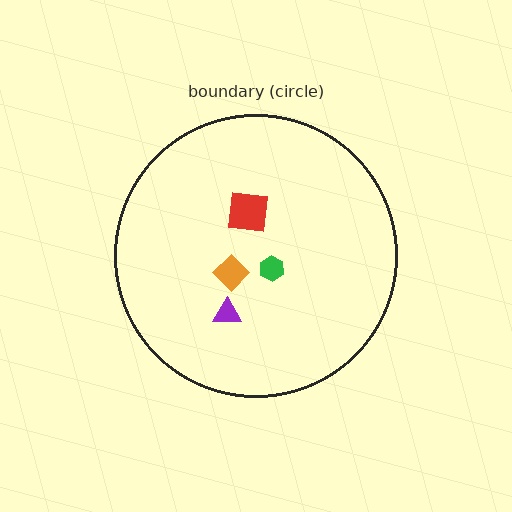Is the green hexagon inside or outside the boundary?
Inside.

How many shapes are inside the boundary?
4 inside, 0 outside.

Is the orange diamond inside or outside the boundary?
Inside.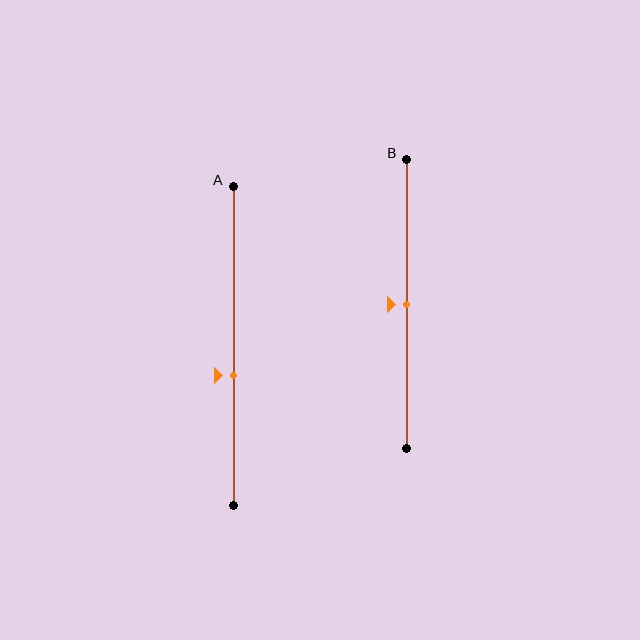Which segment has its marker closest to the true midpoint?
Segment B has its marker closest to the true midpoint.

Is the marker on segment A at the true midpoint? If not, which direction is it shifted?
No, the marker on segment A is shifted downward by about 9% of the segment length.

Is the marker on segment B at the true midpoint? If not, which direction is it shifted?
Yes, the marker on segment B is at the true midpoint.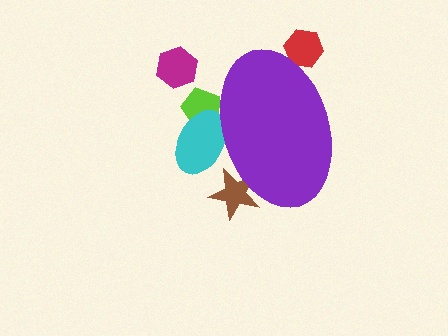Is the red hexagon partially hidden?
Yes, the red hexagon is partially hidden behind the purple ellipse.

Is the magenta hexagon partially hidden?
No, the magenta hexagon is fully visible.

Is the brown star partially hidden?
Yes, the brown star is partially hidden behind the purple ellipse.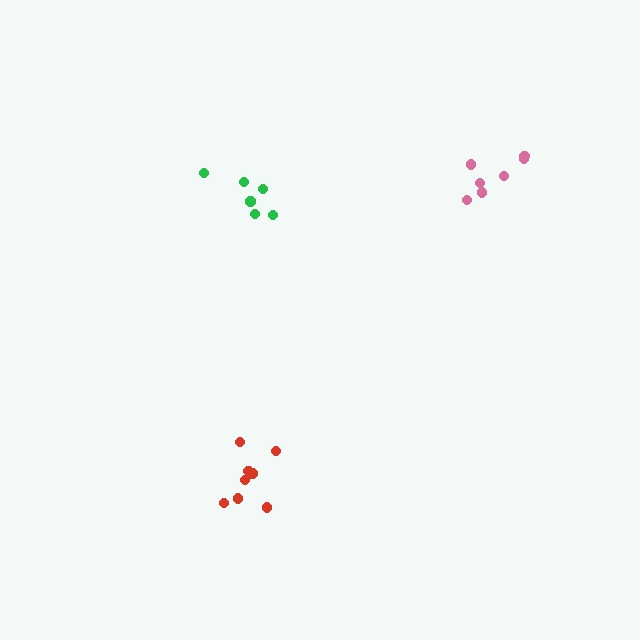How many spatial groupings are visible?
There are 3 spatial groupings.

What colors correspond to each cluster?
The clusters are colored: green, red, pink.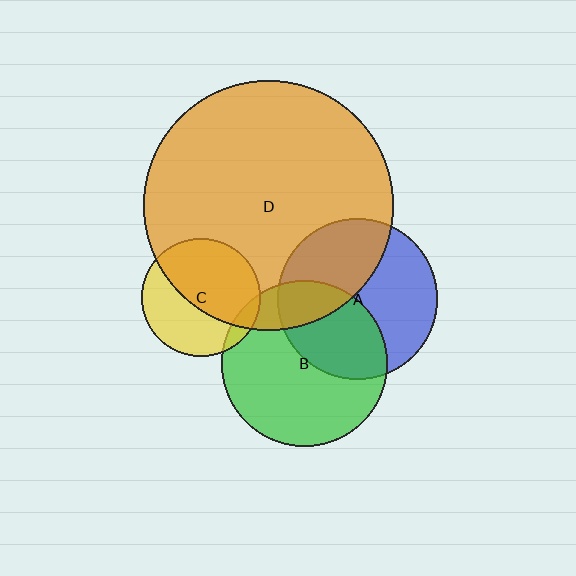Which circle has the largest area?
Circle D (orange).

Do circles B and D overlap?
Yes.